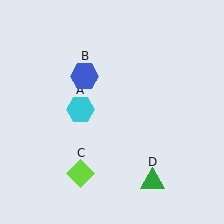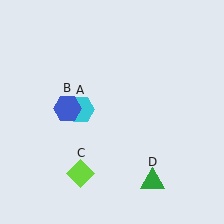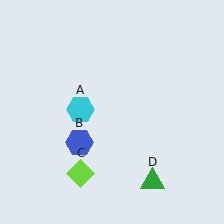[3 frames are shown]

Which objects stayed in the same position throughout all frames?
Cyan hexagon (object A) and lime diamond (object C) and green triangle (object D) remained stationary.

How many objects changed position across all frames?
1 object changed position: blue hexagon (object B).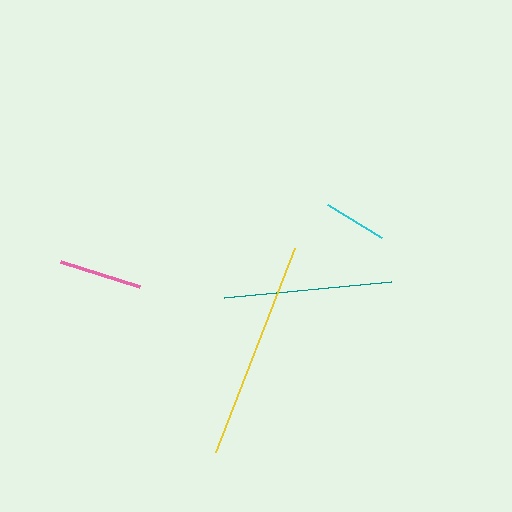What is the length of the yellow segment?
The yellow segment is approximately 219 pixels long.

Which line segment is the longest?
The yellow line is the longest at approximately 219 pixels.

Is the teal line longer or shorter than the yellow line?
The yellow line is longer than the teal line.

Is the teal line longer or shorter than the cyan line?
The teal line is longer than the cyan line.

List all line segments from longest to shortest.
From longest to shortest: yellow, teal, pink, cyan.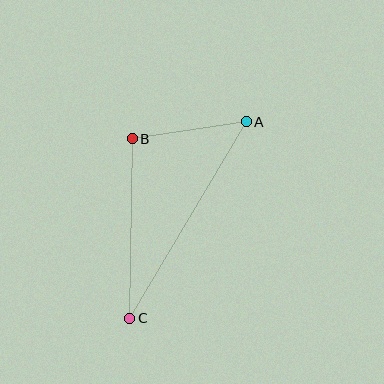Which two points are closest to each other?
Points A and B are closest to each other.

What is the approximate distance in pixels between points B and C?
The distance between B and C is approximately 180 pixels.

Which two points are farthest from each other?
Points A and C are farthest from each other.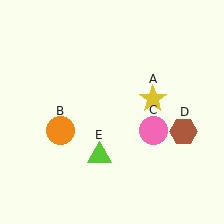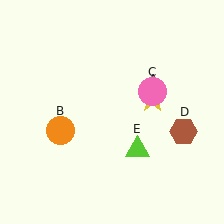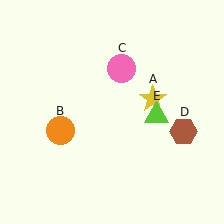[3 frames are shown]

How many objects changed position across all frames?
2 objects changed position: pink circle (object C), lime triangle (object E).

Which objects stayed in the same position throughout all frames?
Yellow star (object A) and orange circle (object B) and brown hexagon (object D) remained stationary.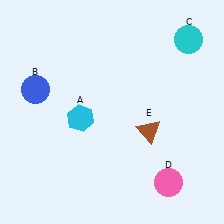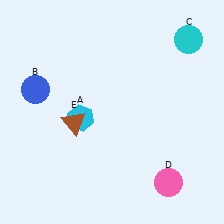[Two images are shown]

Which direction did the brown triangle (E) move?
The brown triangle (E) moved left.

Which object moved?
The brown triangle (E) moved left.